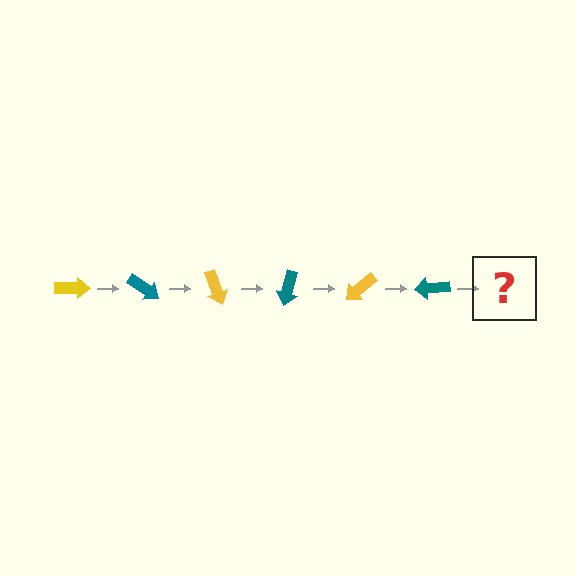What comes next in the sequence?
The next element should be a yellow arrow, rotated 210 degrees from the start.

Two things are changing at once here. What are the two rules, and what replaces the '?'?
The two rules are that it rotates 35 degrees each step and the color cycles through yellow and teal. The '?' should be a yellow arrow, rotated 210 degrees from the start.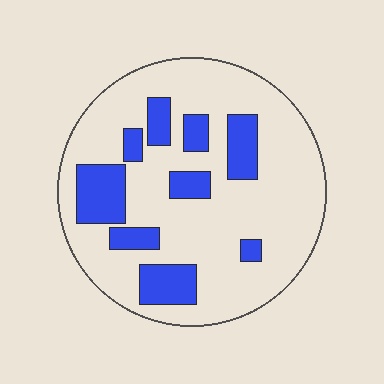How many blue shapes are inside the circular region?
9.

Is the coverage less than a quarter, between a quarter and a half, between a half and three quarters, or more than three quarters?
Less than a quarter.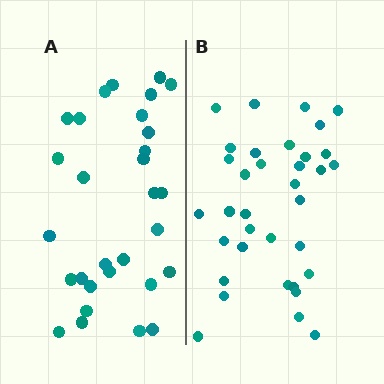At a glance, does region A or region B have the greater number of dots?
Region B (the right region) has more dots.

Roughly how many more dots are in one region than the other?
Region B has about 5 more dots than region A.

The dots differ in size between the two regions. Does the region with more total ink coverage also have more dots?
No. Region A has more total ink coverage because its dots are larger, but region B actually contains more individual dots. Total area can be misleading — the number of items is what matters here.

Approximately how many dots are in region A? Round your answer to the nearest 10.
About 30 dots.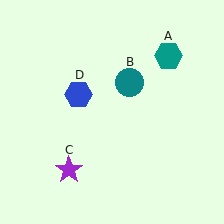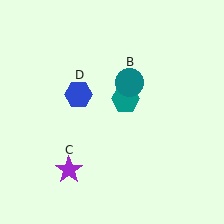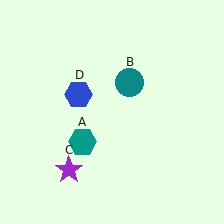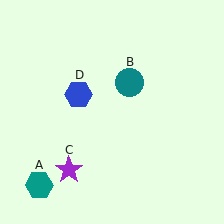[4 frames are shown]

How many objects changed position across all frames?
1 object changed position: teal hexagon (object A).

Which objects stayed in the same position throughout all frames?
Teal circle (object B) and purple star (object C) and blue hexagon (object D) remained stationary.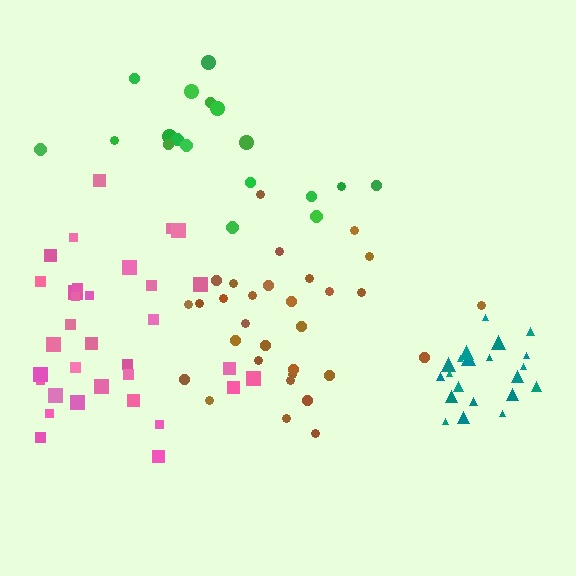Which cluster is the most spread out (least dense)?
Green.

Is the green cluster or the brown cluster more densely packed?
Brown.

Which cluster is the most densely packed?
Teal.